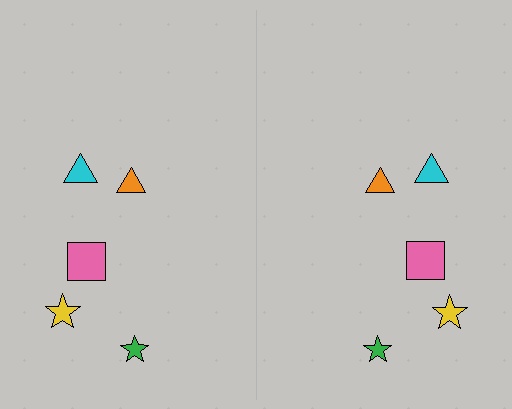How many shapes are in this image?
There are 10 shapes in this image.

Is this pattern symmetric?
Yes, this pattern has bilateral (reflection) symmetry.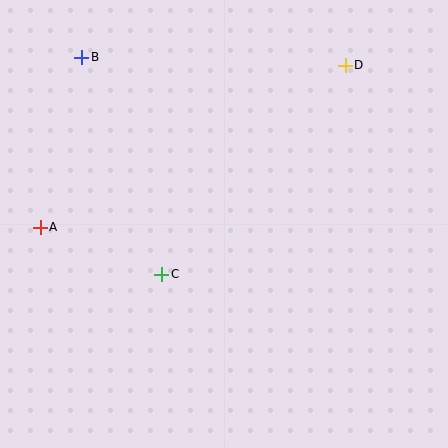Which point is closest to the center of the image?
Point C at (162, 274) is closest to the center.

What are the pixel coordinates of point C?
Point C is at (162, 274).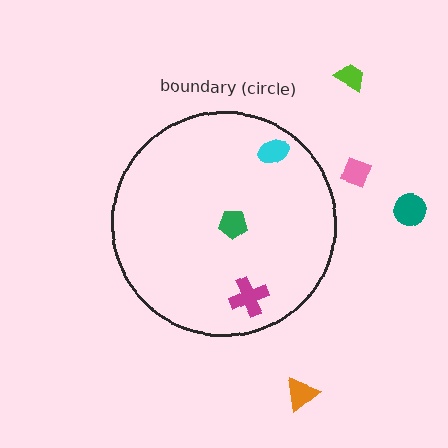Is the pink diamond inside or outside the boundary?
Outside.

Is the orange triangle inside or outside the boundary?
Outside.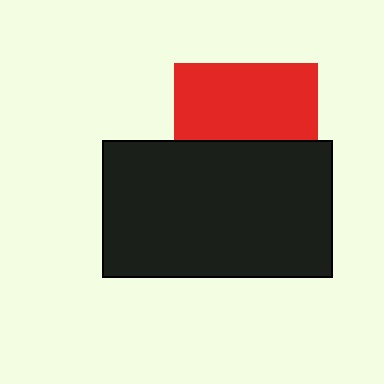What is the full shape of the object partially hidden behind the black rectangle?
The partially hidden object is a red square.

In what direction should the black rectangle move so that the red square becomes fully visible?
The black rectangle should move down. That is the shortest direction to clear the overlap and leave the red square fully visible.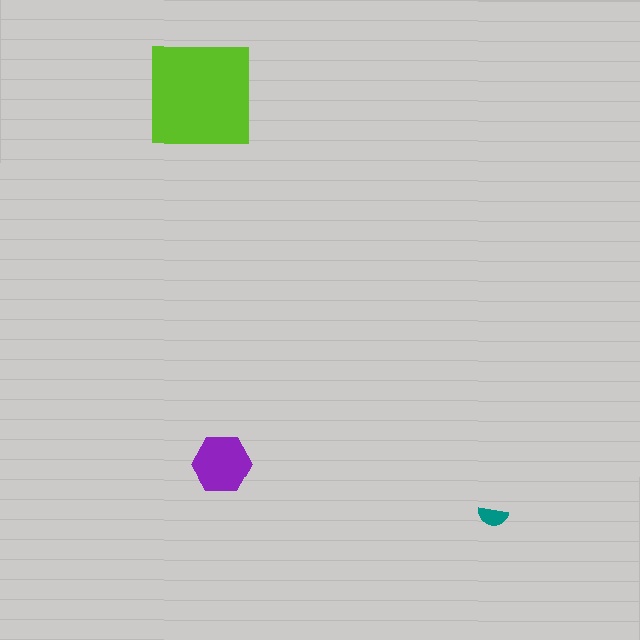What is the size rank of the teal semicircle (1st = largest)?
3rd.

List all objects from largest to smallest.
The lime square, the purple hexagon, the teal semicircle.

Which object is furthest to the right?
The teal semicircle is rightmost.